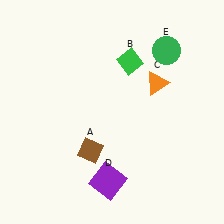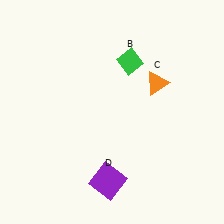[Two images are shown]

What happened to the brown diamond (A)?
The brown diamond (A) was removed in Image 2. It was in the bottom-left area of Image 1.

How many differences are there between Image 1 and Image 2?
There are 2 differences between the two images.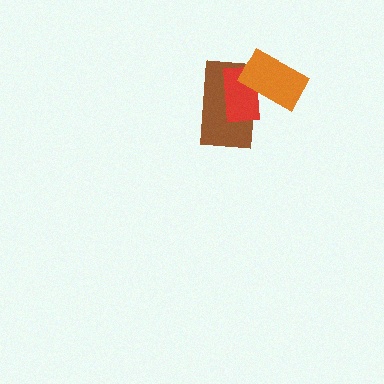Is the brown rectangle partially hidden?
Yes, it is partially covered by another shape.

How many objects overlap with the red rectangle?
2 objects overlap with the red rectangle.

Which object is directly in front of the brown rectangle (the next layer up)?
The red rectangle is directly in front of the brown rectangle.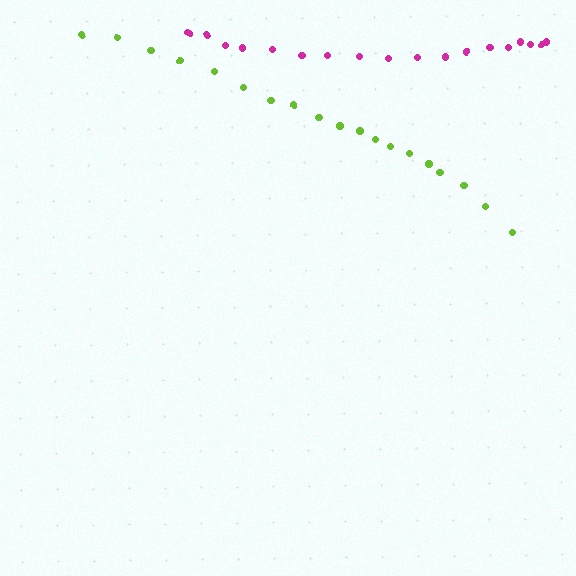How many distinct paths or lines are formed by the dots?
There are 2 distinct paths.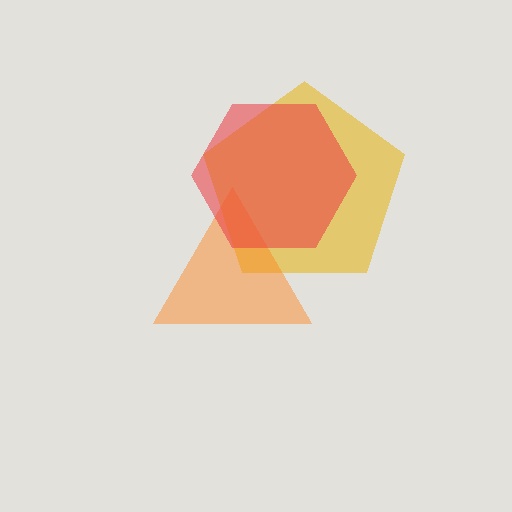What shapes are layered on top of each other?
The layered shapes are: a yellow pentagon, an orange triangle, a red hexagon.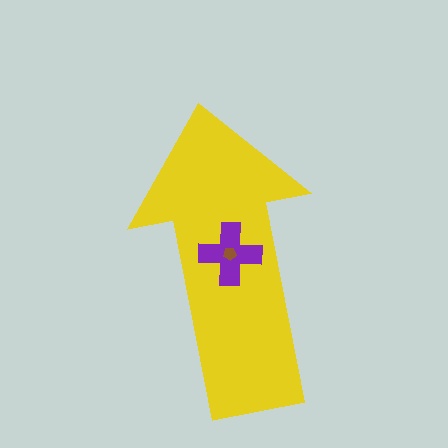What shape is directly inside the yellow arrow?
The purple cross.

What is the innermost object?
The brown pentagon.